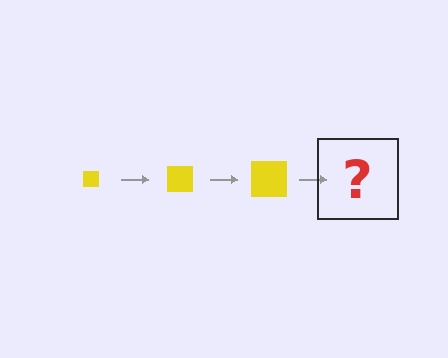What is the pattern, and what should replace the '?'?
The pattern is that the square gets progressively larger each step. The '?' should be a yellow square, larger than the previous one.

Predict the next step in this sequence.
The next step is a yellow square, larger than the previous one.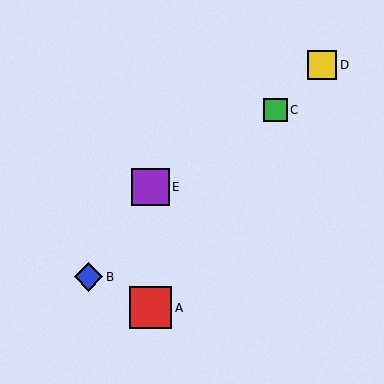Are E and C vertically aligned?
No, E is at x≈151 and C is at x≈276.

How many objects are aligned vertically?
2 objects (A, E) are aligned vertically.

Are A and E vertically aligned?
Yes, both are at x≈151.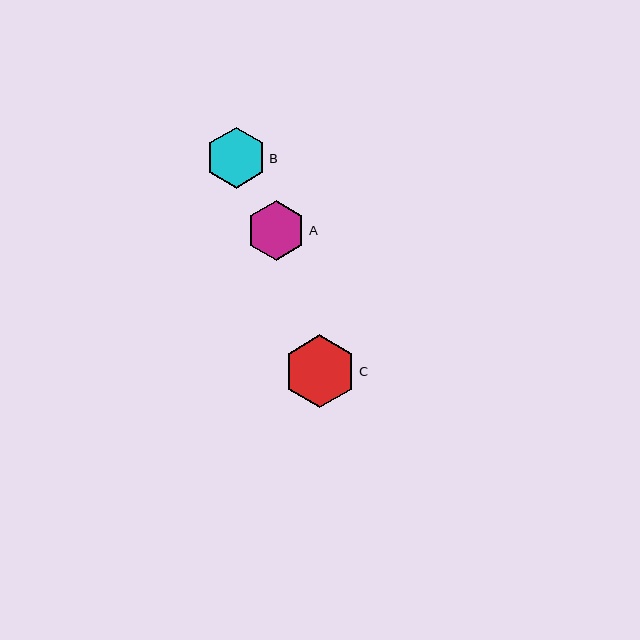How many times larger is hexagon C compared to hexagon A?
Hexagon C is approximately 1.2 times the size of hexagon A.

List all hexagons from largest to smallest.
From largest to smallest: C, B, A.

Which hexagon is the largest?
Hexagon C is the largest with a size of approximately 73 pixels.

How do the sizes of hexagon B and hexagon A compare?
Hexagon B and hexagon A are approximately the same size.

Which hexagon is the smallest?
Hexagon A is the smallest with a size of approximately 59 pixels.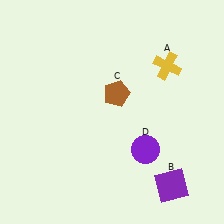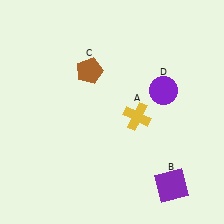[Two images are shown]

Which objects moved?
The objects that moved are: the yellow cross (A), the brown pentagon (C), the purple circle (D).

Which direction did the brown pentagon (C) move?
The brown pentagon (C) moved left.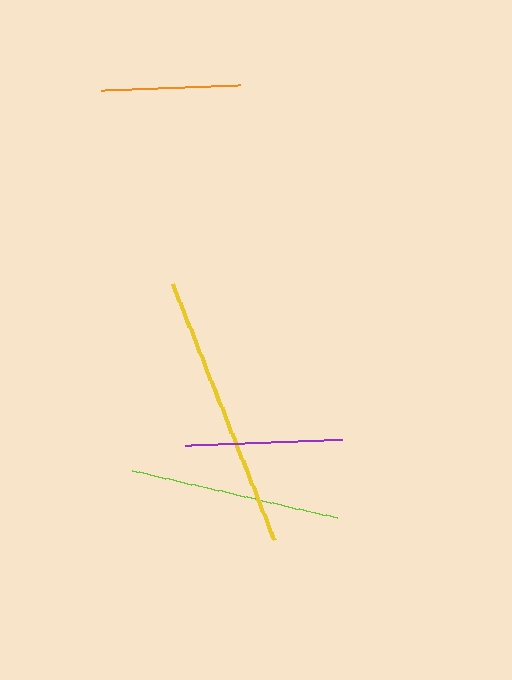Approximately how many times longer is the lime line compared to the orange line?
The lime line is approximately 1.5 times the length of the orange line.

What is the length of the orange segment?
The orange segment is approximately 140 pixels long.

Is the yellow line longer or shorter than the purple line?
The yellow line is longer than the purple line.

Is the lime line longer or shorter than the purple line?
The lime line is longer than the purple line.